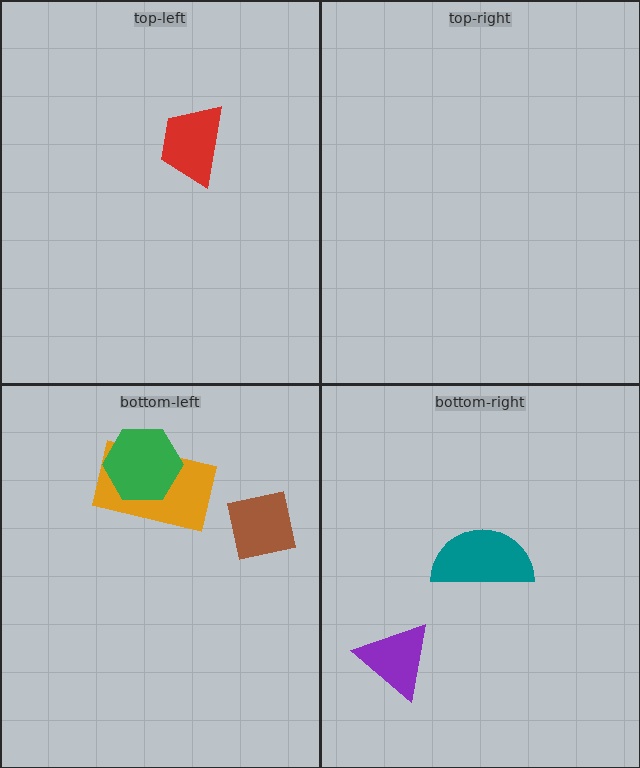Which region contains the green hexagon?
The bottom-left region.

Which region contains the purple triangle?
The bottom-right region.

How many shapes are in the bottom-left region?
3.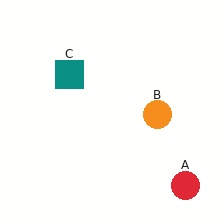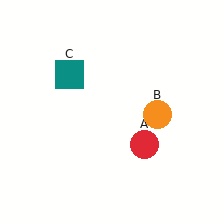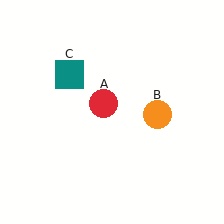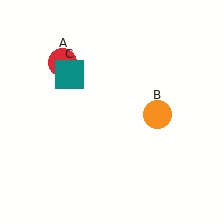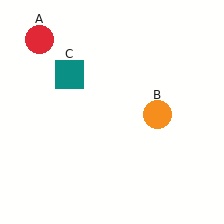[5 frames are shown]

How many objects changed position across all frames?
1 object changed position: red circle (object A).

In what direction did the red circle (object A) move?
The red circle (object A) moved up and to the left.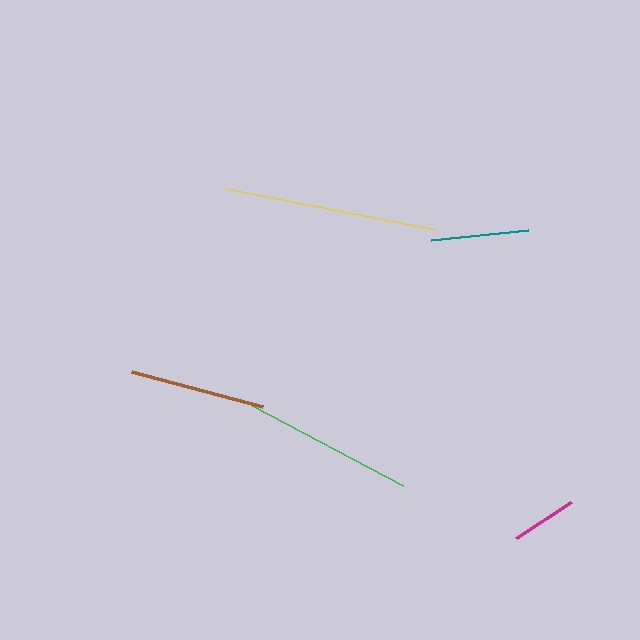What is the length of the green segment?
The green segment is approximately 171 pixels long.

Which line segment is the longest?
The yellow line is the longest at approximately 213 pixels.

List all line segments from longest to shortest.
From longest to shortest: yellow, green, brown, teal, magenta.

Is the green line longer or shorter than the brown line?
The green line is longer than the brown line.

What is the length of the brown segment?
The brown segment is approximately 135 pixels long.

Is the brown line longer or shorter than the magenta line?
The brown line is longer than the magenta line.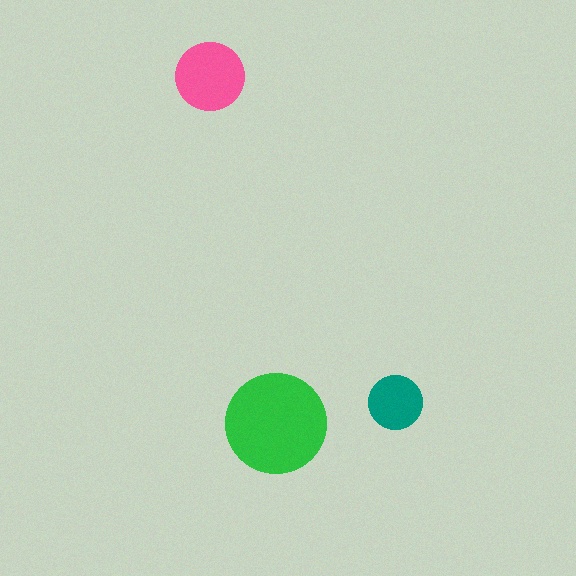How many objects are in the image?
There are 3 objects in the image.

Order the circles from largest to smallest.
the green one, the pink one, the teal one.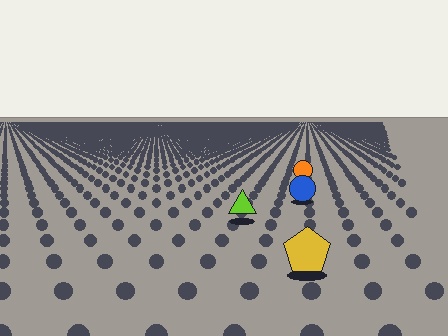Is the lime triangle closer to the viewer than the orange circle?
Yes. The lime triangle is closer — you can tell from the texture gradient: the ground texture is coarser near it.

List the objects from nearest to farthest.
From nearest to farthest: the yellow pentagon, the lime triangle, the blue circle, the orange circle.